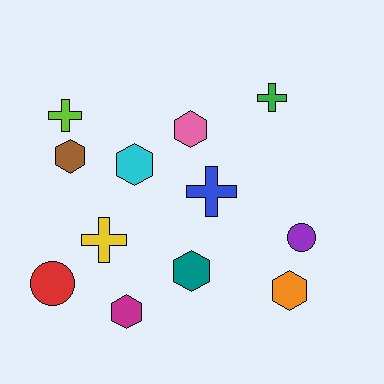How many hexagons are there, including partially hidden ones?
There are 6 hexagons.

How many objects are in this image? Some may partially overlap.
There are 12 objects.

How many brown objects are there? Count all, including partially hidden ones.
There is 1 brown object.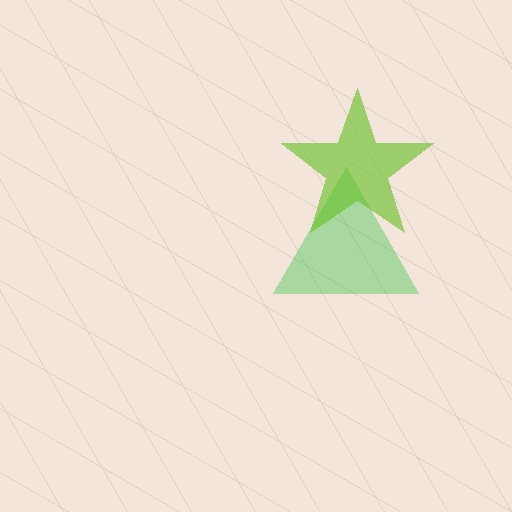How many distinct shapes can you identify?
There are 2 distinct shapes: a green triangle, a lime star.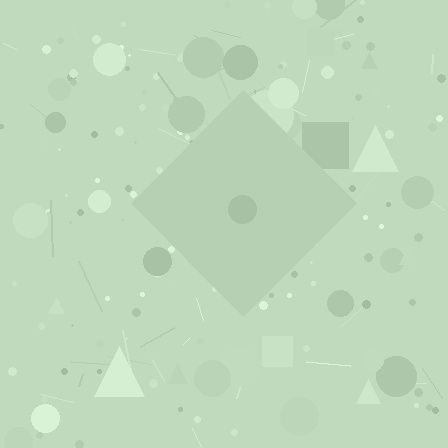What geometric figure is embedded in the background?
A diamond is embedded in the background.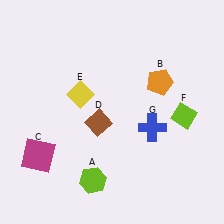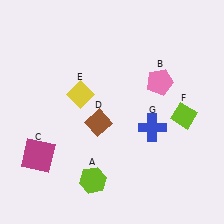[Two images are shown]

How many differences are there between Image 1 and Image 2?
There is 1 difference between the two images.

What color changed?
The pentagon (B) changed from orange in Image 1 to pink in Image 2.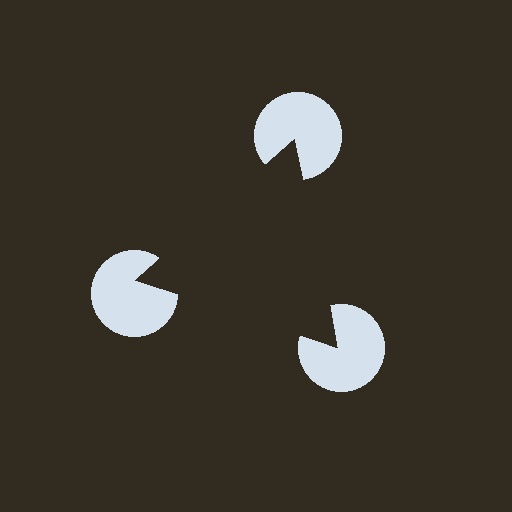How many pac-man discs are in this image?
There are 3 — one at each vertex of the illusory triangle.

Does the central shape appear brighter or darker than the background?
It typically appears slightly darker than the background, even though no actual brightness change is drawn.